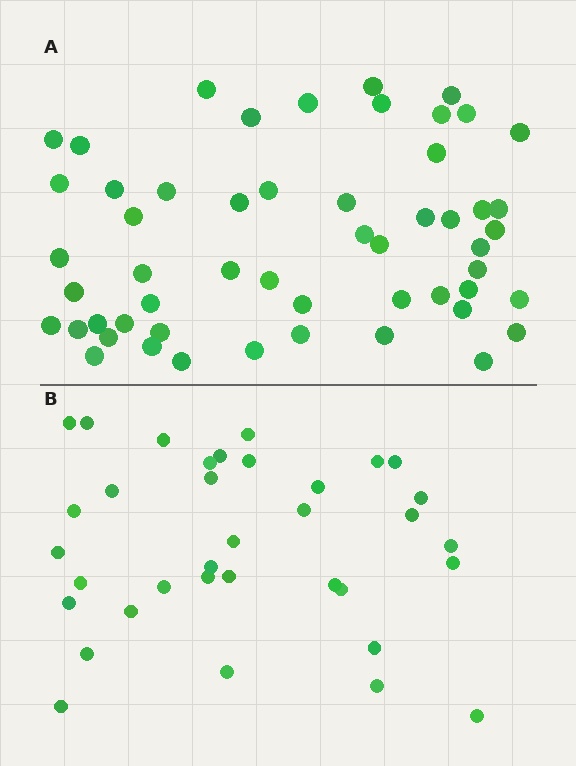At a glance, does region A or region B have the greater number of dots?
Region A (the top region) has more dots.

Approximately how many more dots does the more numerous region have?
Region A has approximately 20 more dots than region B.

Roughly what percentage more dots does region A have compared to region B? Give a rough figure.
About 55% more.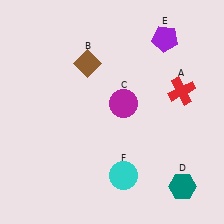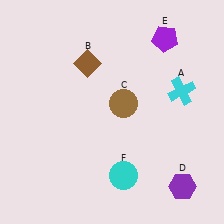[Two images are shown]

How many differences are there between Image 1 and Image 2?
There are 3 differences between the two images.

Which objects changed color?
A changed from red to cyan. C changed from magenta to brown. D changed from teal to purple.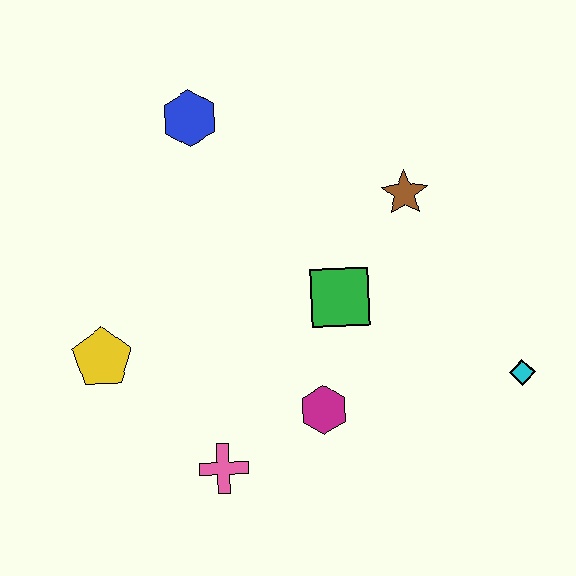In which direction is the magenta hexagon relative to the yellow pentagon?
The magenta hexagon is to the right of the yellow pentagon.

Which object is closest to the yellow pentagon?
The pink cross is closest to the yellow pentagon.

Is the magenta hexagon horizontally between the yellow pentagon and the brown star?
Yes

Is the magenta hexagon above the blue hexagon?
No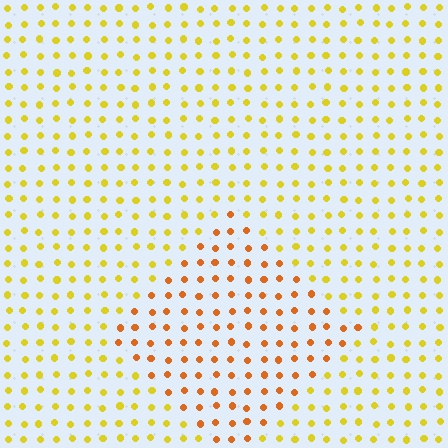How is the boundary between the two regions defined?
The boundary is defined purely by a slight shift in hue (about 32 degrees). Spacing, size, and orientation are identical on both sides.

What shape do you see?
I see a diamond.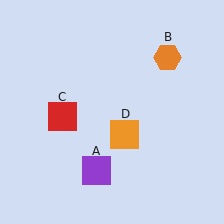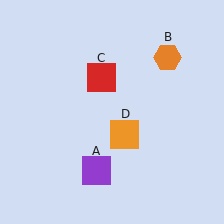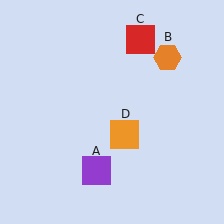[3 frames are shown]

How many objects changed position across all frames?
1 object changed position: red square (object C).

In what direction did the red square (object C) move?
The red square (object C) moved up and to the right.